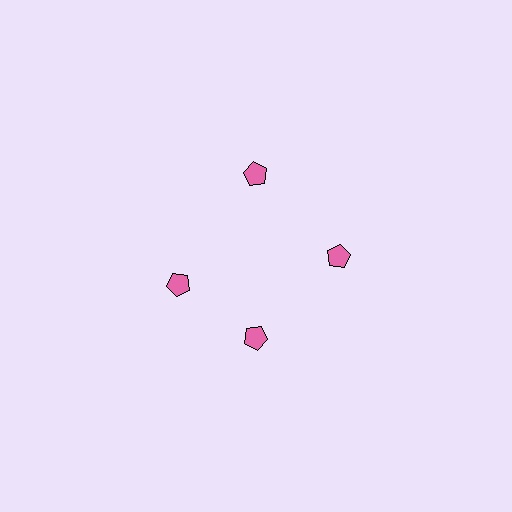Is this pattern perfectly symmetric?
No. The 4 pink pentagons are arranged in a ring, but one element near the 9 o'clock position is rotated out of alignment along the ring, breaking the 4-fold rotational symmetry.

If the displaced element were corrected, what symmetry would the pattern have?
It would have 4-fold rotational symmetry — the pattern would map onto itself every 90 degrees.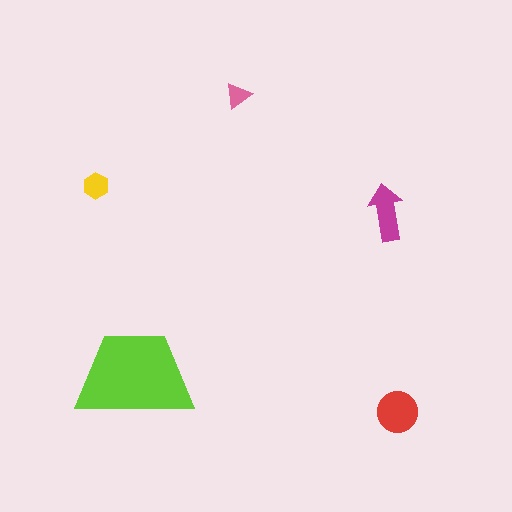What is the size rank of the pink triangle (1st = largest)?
5th.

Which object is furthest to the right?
The red circle is rightmost.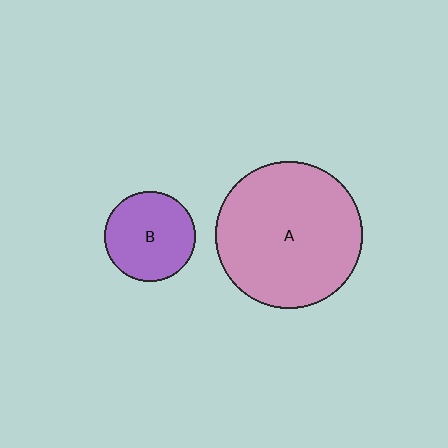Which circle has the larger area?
Circle A (pink).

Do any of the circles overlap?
No, none of the circles overlap.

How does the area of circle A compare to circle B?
Approximately 2.6 times.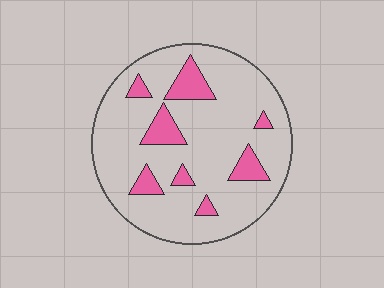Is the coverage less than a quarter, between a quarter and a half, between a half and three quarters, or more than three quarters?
Less than a quarter.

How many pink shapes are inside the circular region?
8.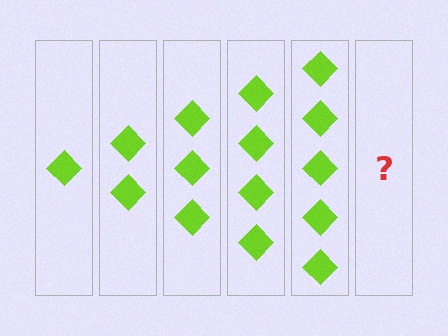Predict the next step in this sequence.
The next step is 6 diamonds.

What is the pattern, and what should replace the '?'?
The pattern is that each step adds one more diamond. The '?' should be 6 diamonds.